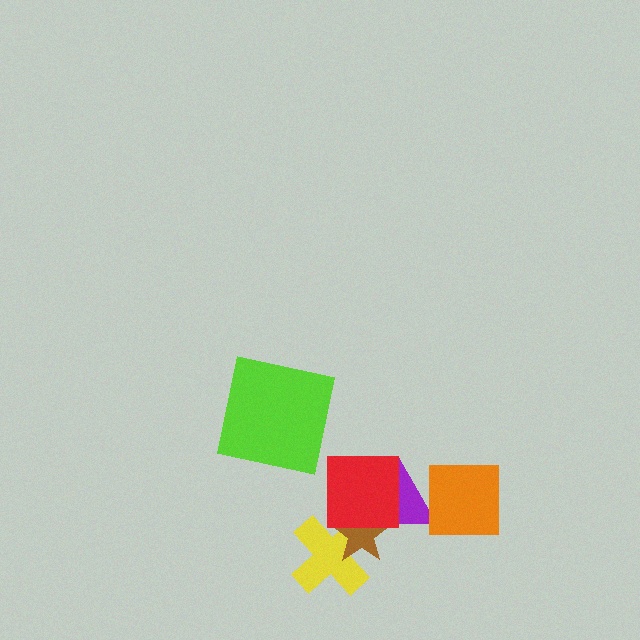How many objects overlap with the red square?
2 objects overlap with the red square.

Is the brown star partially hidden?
Yes, it is partially covered by another shape.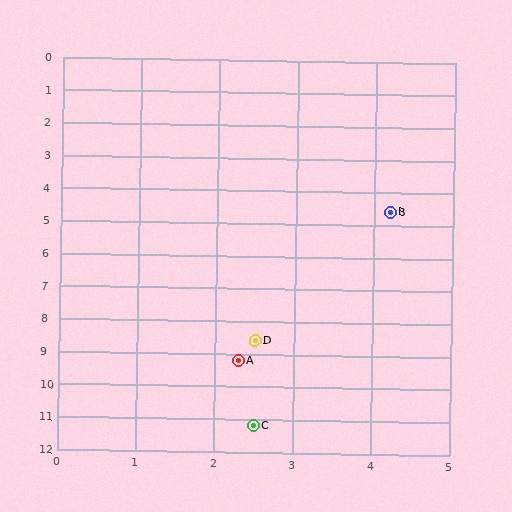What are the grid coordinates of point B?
Point B is at approximately (4.2, 4.6).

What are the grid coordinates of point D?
Point D is at approximately (2.5, 8.6).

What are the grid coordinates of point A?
Point A is at approximately (2.3, 9.2).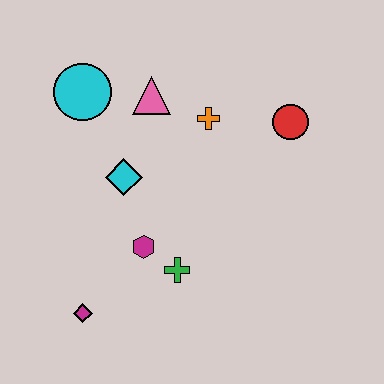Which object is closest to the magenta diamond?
The magenta hexagon is closest to the magenta diamond.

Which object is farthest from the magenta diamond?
The red circle is farthest from the magenta diamond.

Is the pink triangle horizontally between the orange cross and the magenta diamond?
Yes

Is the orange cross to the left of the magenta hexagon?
No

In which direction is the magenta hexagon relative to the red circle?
The magenta hexagon is to the left of the red circle.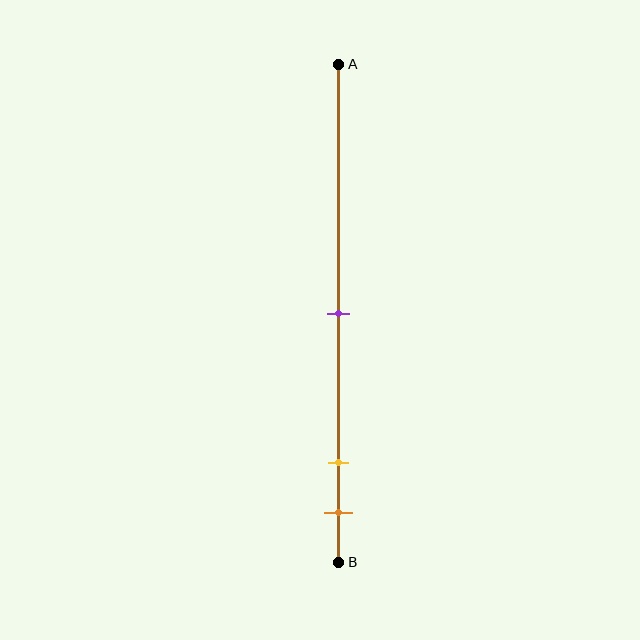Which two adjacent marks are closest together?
The yellow and orange marks are the closest adjacent pair.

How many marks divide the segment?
There are 3 marks dividing the segment.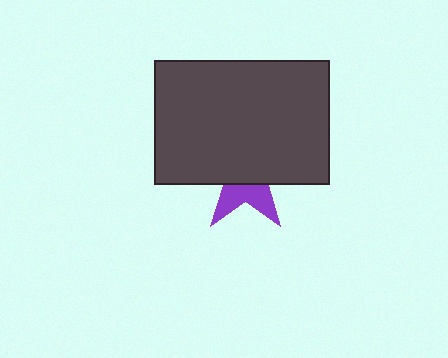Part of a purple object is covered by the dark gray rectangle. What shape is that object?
It is a star.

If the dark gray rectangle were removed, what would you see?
You would see the complete purple star.